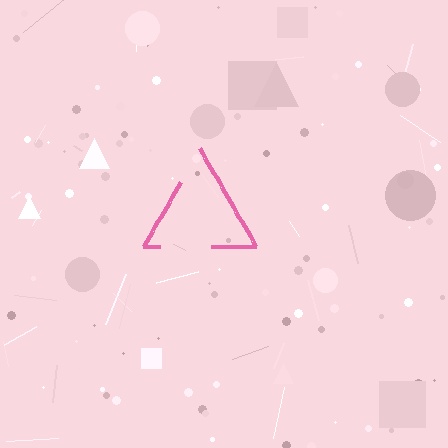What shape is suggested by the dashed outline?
The dashed outline suggests a triangle.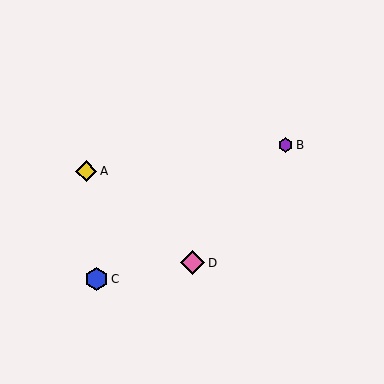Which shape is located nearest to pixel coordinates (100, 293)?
The blue hexagon (labeled C) at (97, 279) is nearest to that location.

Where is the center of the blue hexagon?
The center of the blue hexagon is at (97, 279).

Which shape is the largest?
The pink diamond (labeled D) is the largest.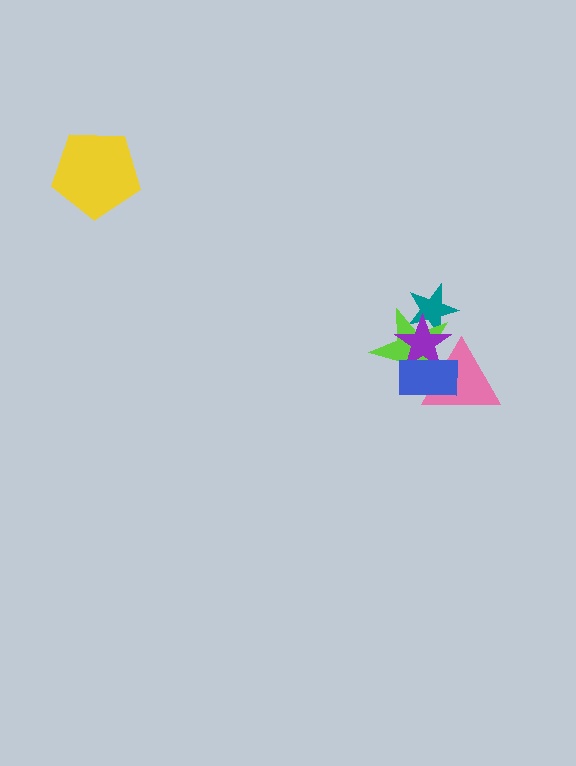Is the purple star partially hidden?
Yes, it is partially covered by another shape.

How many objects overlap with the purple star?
4 objects overlap with the purple star.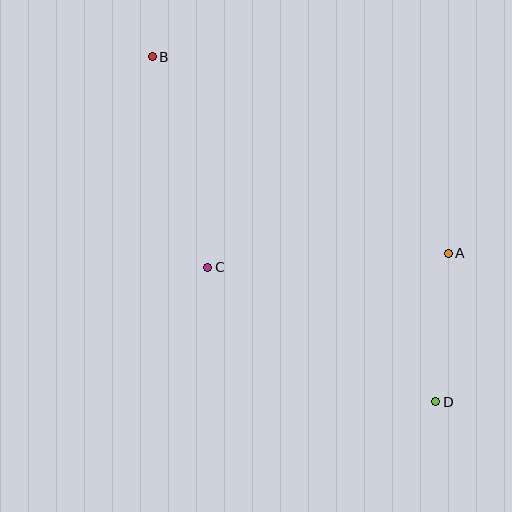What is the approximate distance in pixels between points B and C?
The distance between B and C is approximately 218 pixels.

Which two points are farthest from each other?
Points B and D are farthest from each other.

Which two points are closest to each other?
Points A and D are closest to each other.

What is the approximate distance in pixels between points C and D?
The distance between C and D is approximately 265 pixels.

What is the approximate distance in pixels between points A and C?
The distance between A and C is approximately 241 pixels.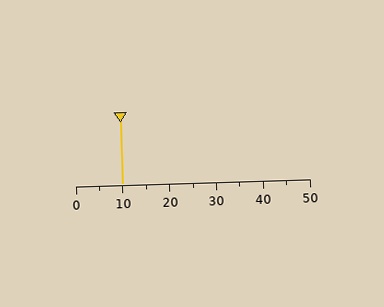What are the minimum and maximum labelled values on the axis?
The axis runs from 0 to 50.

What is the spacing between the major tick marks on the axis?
The major ticks are spaced 10 apart.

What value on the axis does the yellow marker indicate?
The marker indicates approximately 10.